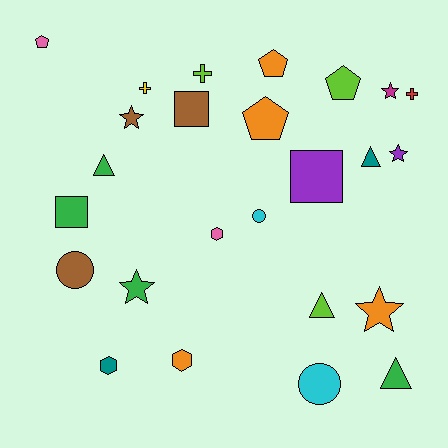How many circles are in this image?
There are 3 circles.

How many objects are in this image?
There are 25 objects.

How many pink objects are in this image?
There are 2 pink objects.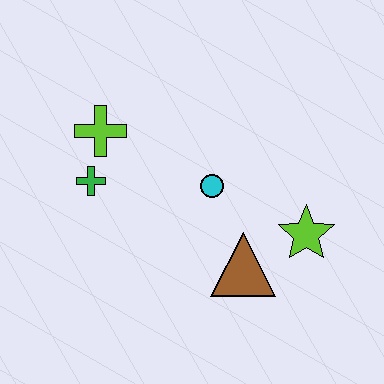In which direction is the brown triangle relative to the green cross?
The brown triangle is to the right of the green cross.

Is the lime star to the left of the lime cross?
No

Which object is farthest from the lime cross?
The lime star is farthest from the lime cross.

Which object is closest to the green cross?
The lime cross is closest to the green cross.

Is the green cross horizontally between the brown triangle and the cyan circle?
No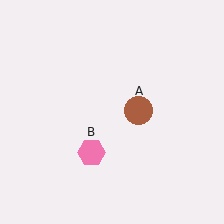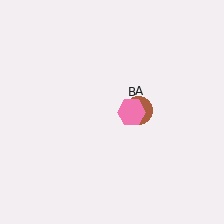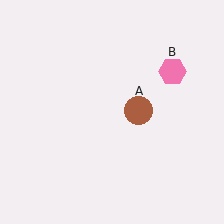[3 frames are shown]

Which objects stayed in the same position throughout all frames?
Brown circle (object A) remained stationary.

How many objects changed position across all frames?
1 object changed position: pink hexagon (object B).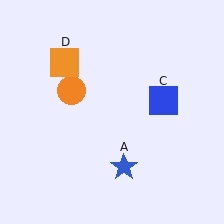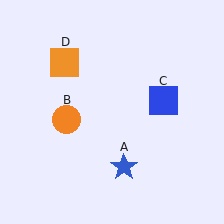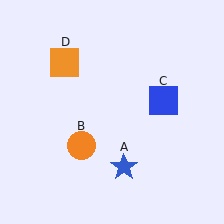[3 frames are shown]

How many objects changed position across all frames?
1 object changed position: orange circle (object B).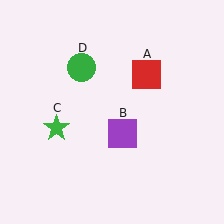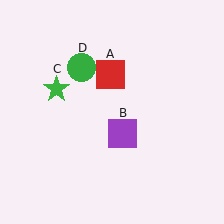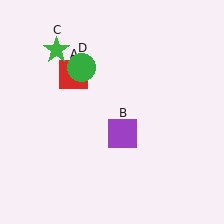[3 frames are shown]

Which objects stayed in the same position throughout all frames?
Purple square (object B) and green circle (object D) remained stationary.